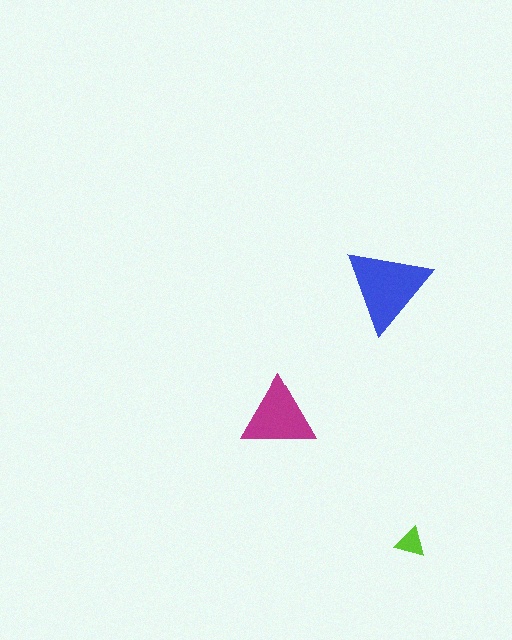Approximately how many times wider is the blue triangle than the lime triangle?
About 3 times wider.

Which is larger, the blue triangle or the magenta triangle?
The blue one.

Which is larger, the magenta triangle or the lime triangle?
The magenta one.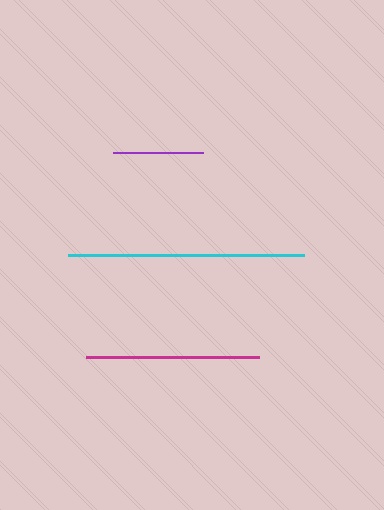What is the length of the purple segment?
The purple segment is approximately 90 pixels long.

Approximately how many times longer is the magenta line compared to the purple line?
The magenta line is approximately 1.9 times the length of the purple line.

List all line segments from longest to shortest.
From longest to shortest: cyan, magenta, purple.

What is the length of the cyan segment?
The cyan segment is approximately 236 pixels long.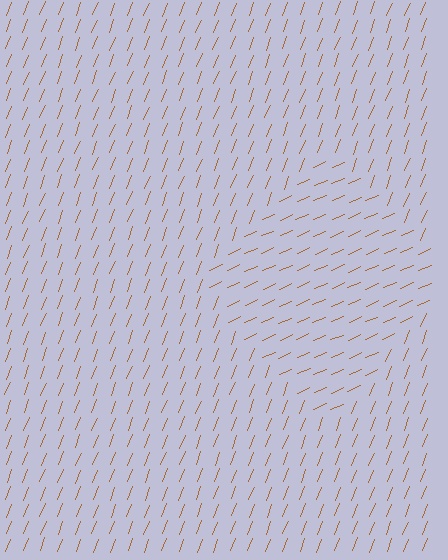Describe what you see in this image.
The image is filled with small brown line segments. A diamond region in the image has lines oriented differently from the surrounding lines, creating a visible texture boundary.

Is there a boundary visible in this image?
Yes, there is a texture boundary formed by a change in line orientation.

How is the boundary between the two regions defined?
The boundary is defined purely by a change in line orientation (approximately 45 degrees difference). All lines are the same color and thickness.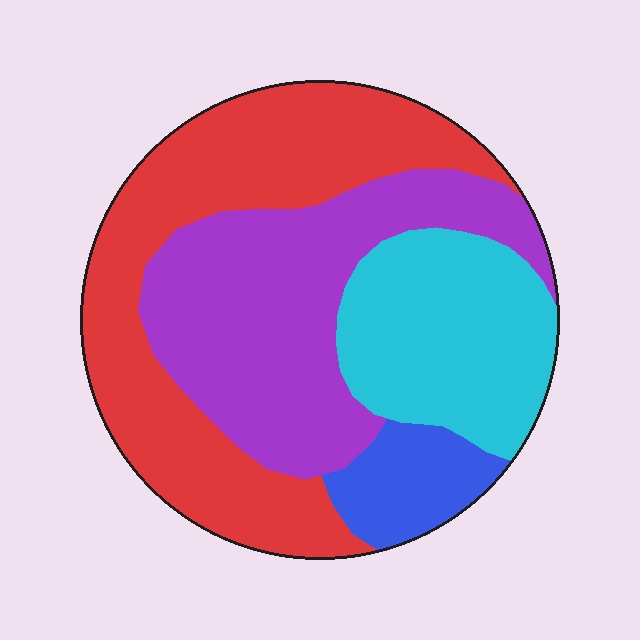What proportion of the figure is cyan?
Cyan covers around 20% of the figure.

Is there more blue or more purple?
Purple.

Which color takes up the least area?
Blue, at roughly 10%.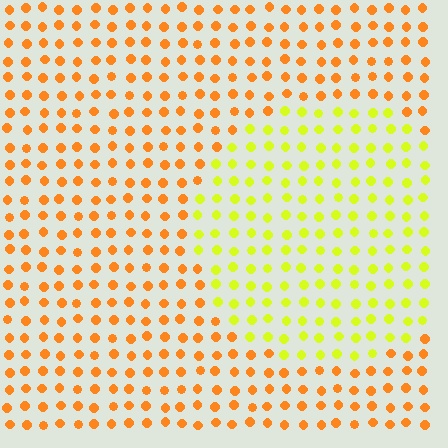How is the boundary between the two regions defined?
The boundary is defined purely by a slight shift in hue (about 42 degrees). Spacing, size, and orientation are identical on both sides.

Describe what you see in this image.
The image is filled with small orange elements in a uniform arrangement. A circle-shaped region is visible where the elements are tinted to a slightly different hue, forming a subtle color boundary.